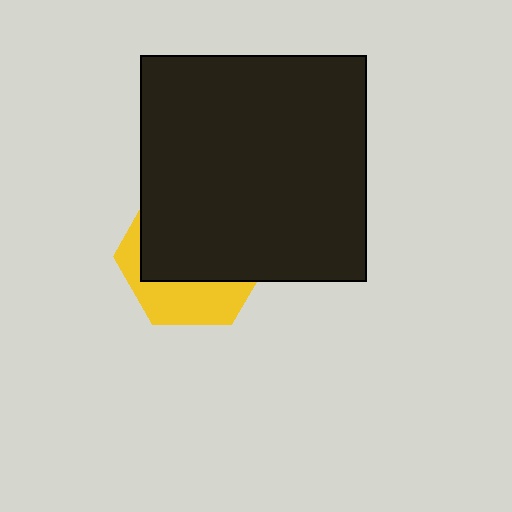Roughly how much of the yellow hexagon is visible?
A small part of it is visible (roughly 35%).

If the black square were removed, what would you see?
You would see the complete yellow hexagon.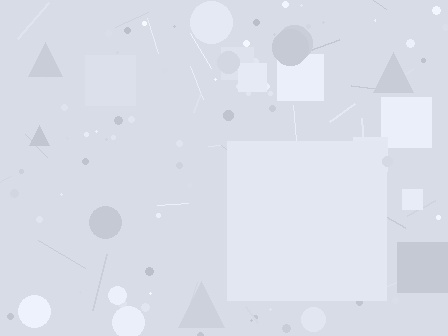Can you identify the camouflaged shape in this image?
The camouflaged shape is a square.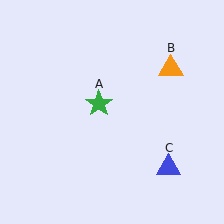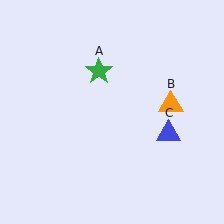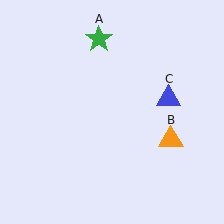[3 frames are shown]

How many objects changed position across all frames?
3 objects changed position: green star (object A), orange triangle (object B), blue triangle (object C).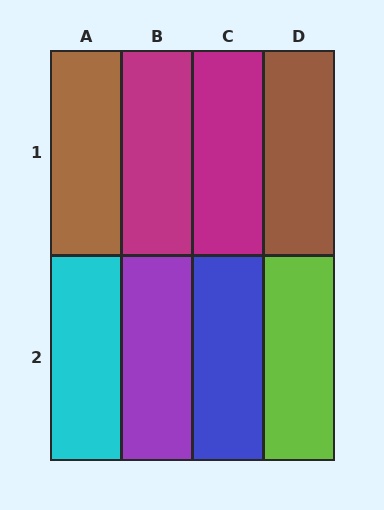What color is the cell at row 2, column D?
Lime.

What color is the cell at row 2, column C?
Blue.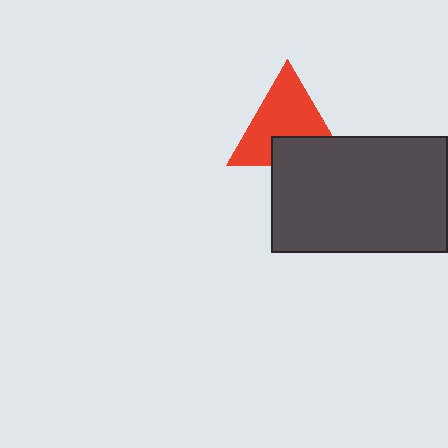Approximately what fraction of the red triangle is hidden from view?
Roughly 32% of the red triangle is hidden behind the dark gray rectangle.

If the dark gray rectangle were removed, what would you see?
You would see the complete red triangle.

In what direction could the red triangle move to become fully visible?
The red triangle could move up. That would shift it out from behind the dark gray rectangle entirely.